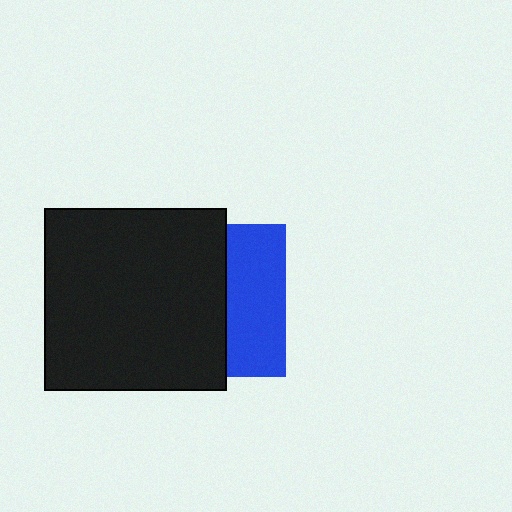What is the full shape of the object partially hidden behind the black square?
The partially hidden object is a blue square.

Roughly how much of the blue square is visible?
A small part of it is visible (roughly 38%).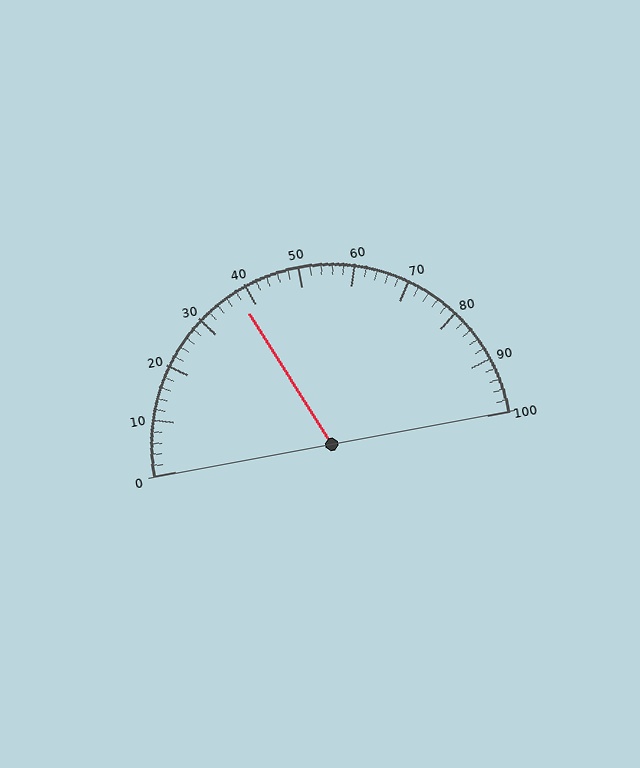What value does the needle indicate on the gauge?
The needle indicates approximately 38.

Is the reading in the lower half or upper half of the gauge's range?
The reading is in the lower half of the range (0 to 100).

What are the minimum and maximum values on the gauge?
The gauge ranges from 0 to 100.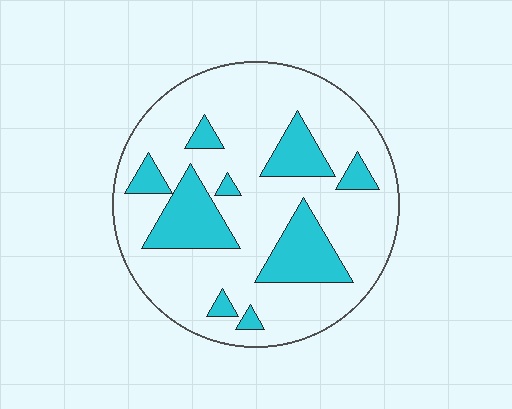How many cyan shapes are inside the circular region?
9.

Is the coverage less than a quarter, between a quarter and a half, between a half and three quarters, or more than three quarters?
Less than a quarter.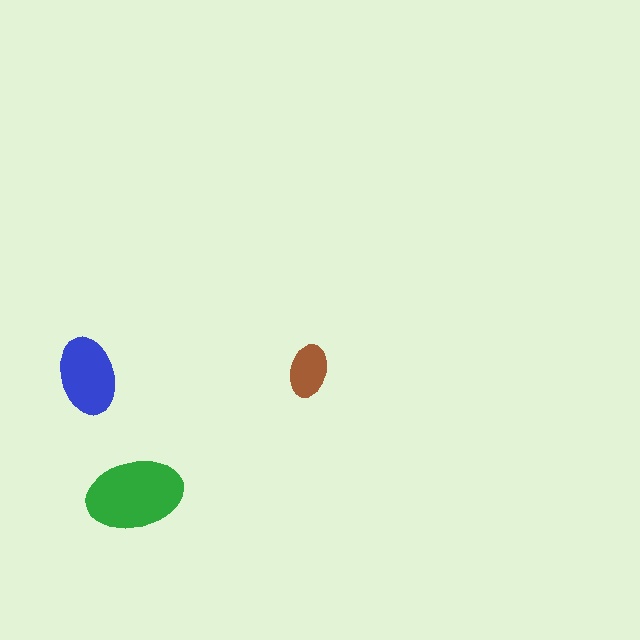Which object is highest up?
The brown ellipse is topmost.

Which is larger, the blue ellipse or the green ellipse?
The green one.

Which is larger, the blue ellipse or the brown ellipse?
The blue one.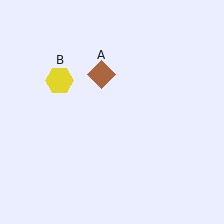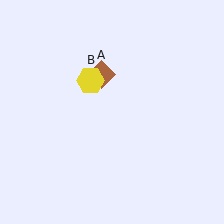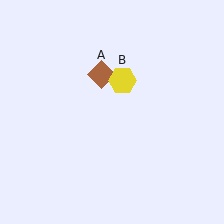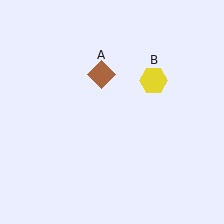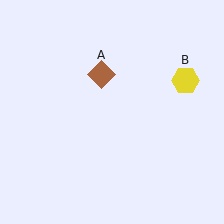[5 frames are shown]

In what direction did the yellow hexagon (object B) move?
The yellow hexagon (object B) moved right.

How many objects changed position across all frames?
1 object changed position: yellow hexagon (object B).